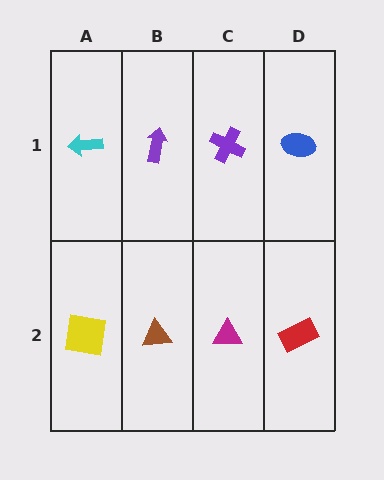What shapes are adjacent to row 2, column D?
A blue ellipse (row 1, column D), a magenta triangle (row 2, column C).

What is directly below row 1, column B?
A brown triangle.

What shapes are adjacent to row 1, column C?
A magenta triangle (row 2, column C), a purple arrow (row 1, column B), a blue ellipse (row 1, column D).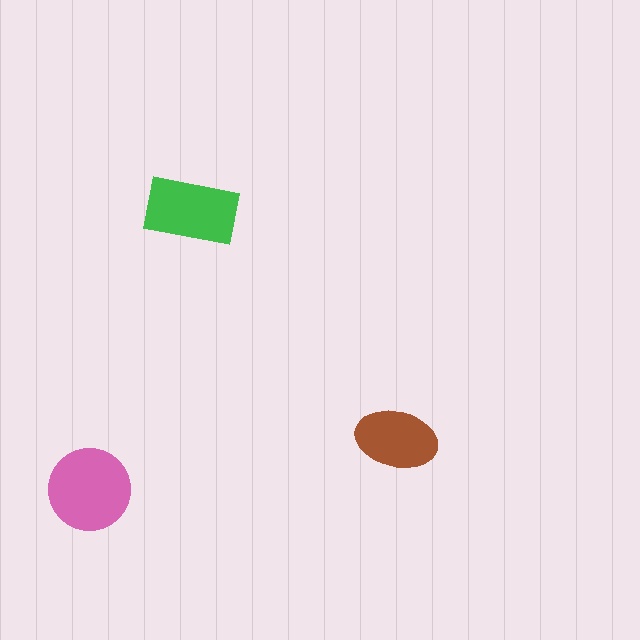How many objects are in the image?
There are 3 objects in the image.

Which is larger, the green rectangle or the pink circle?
The pink circle.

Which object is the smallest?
The brown ellipse.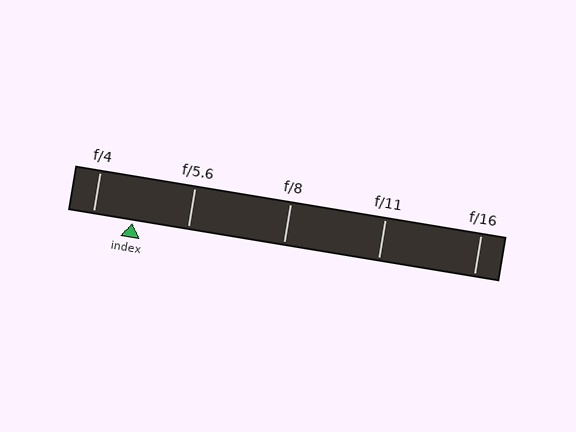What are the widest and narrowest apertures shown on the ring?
The widest aperture shown is f/4 and the narrowest is f/16.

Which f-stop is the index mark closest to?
The index mark is closest to f/4.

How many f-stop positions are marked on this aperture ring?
There are 5 f-stop positions marked.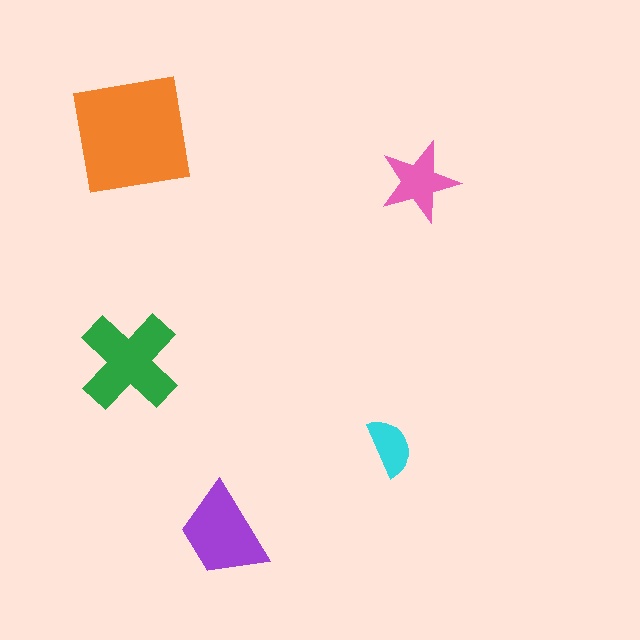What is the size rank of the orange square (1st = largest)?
1st.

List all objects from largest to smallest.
The orange square, the green cross, the purple trapezoid, the pink star, the cyan semicircle.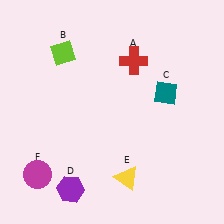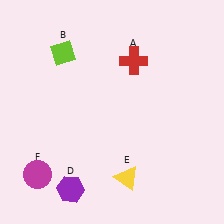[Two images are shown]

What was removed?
The teal diamond (C) was removed in Image 2.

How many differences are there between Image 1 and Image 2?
There is 1 difference between the two images.